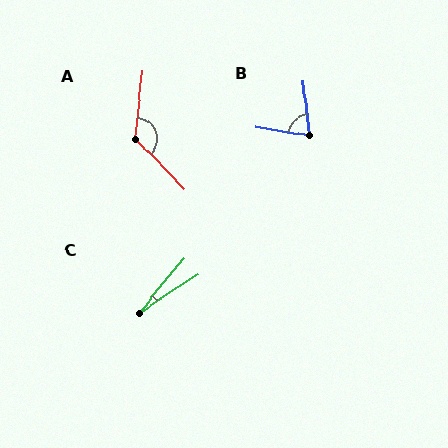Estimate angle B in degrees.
Approximately 75 degrees.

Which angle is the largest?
A, at approximately 130 degrees.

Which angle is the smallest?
C, at approximately 17 degrees.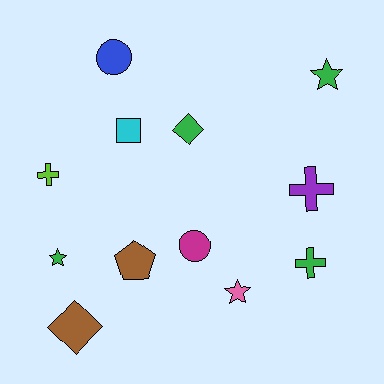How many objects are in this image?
There are 12 objects.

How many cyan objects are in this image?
There is 1 cyan object.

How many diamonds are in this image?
There are 2 diamonds.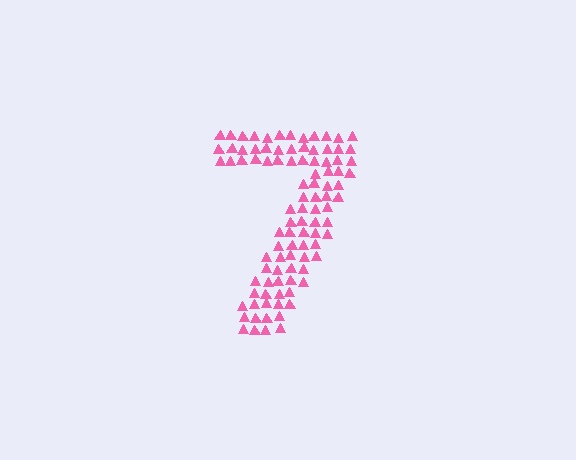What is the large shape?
The large shape is the digit 7.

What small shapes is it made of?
It is made of small triangles.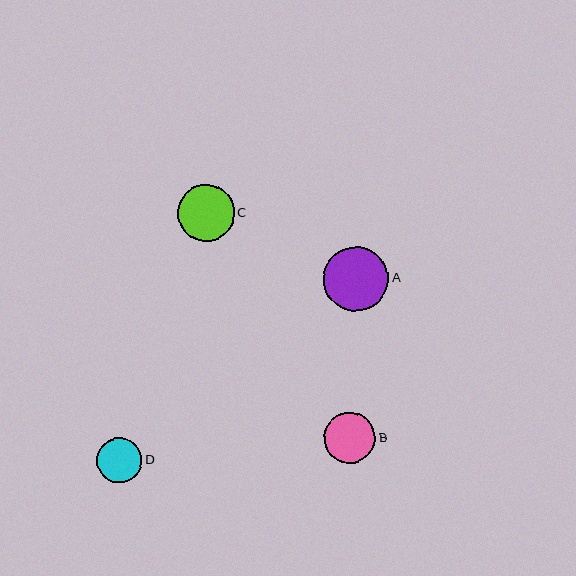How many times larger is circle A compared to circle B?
Circle A is approximately 1.3 times the size of circle B.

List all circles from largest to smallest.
From largest to smallest: A, C, B, D.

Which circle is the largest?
Circle A is the largest with a size of approximately 65 pixels.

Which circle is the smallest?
Circle D is the smallest with a size of approximately 45 pixels.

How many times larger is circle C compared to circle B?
Circle C is approximately 1.1 times the size of circle B.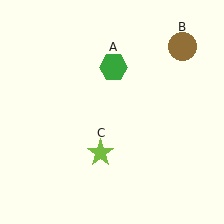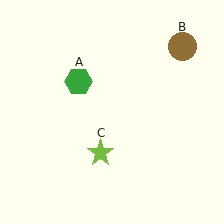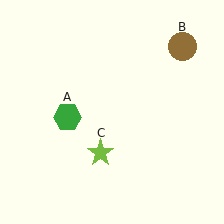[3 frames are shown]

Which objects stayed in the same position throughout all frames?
Brown circle (object B) and lime star (object C) remained stationary.